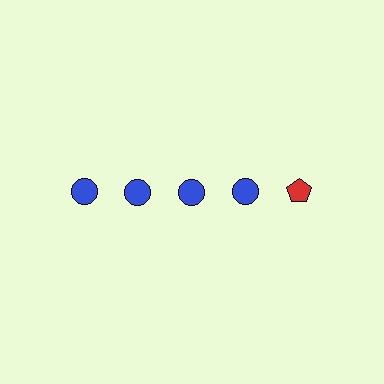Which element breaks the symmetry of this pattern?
The red pentagon in the top row, rightmost column breaks the symmetry. All other shapes are blue circles.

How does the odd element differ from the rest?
It differs in both color (red instead of blue) and shape (pentagon instead of circle).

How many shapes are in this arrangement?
There are 5 shapes arranged in a grid pattern.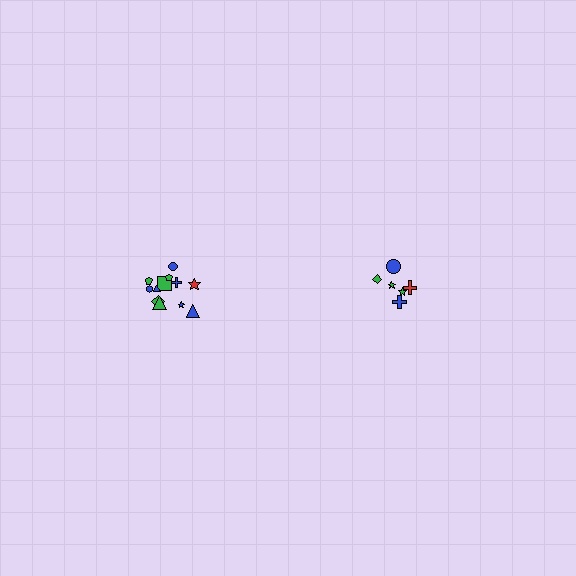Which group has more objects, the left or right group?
The left group.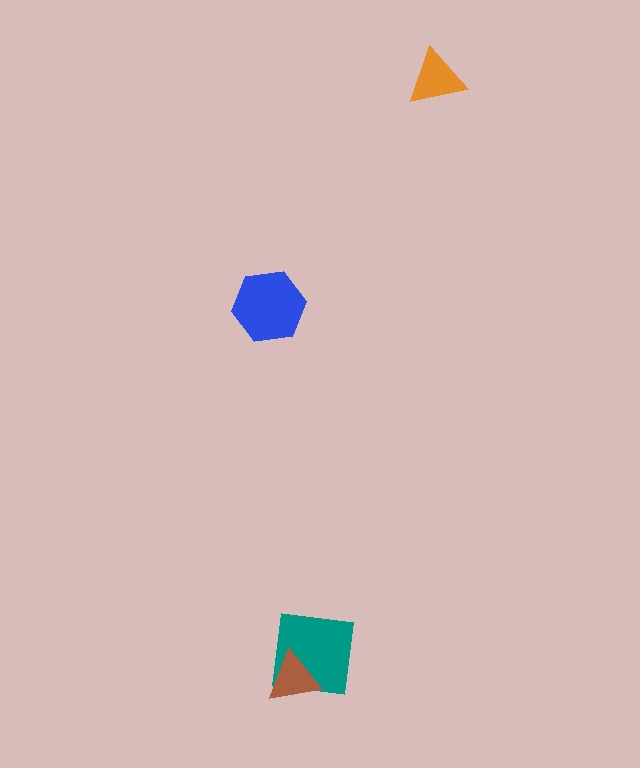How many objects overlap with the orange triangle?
0 objects overlap with the orange triangle.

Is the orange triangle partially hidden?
No, no other shape covers it.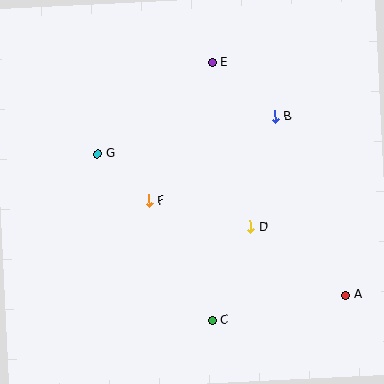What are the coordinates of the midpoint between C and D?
The midpoint between C and D is at (231, 274).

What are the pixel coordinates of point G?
Point G is at (98, 154).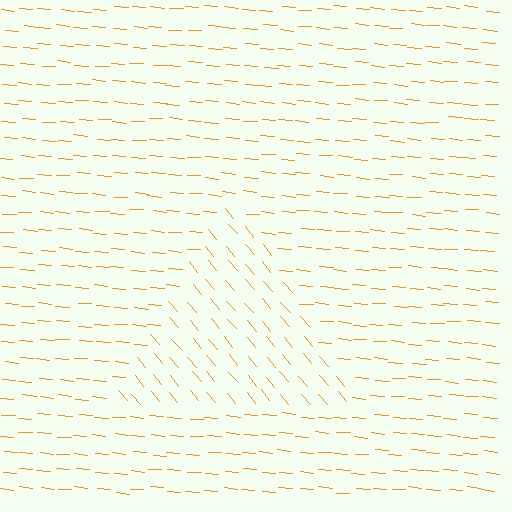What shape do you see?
I see a triangle.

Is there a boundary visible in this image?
Yes, there is a texture boundary formed by a change in line orientation.